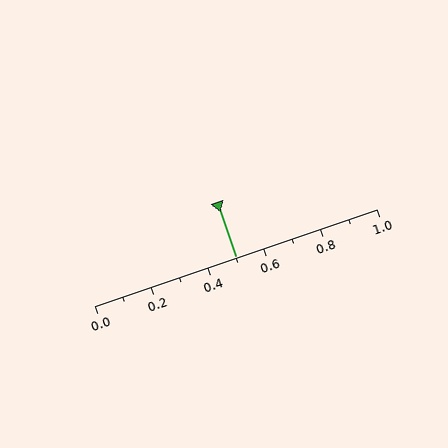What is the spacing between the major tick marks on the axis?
The major ticks are spaced 0.2 apart.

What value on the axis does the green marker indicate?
The marker indicates approximately 0.5.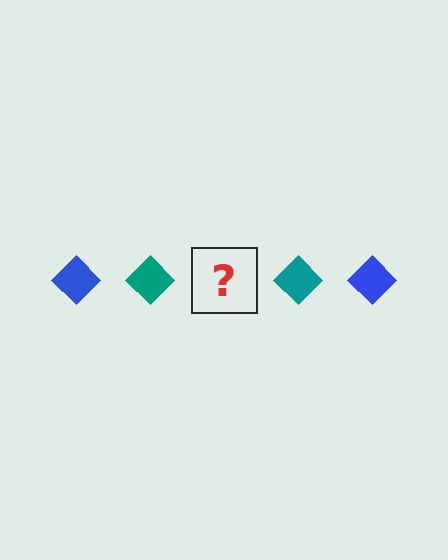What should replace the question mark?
The question mark should be replaced with a blue diamond.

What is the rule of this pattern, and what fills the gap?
The rule is that the pattern cycles through blue, teal diamonds. The gap should be filled with a blue diamond.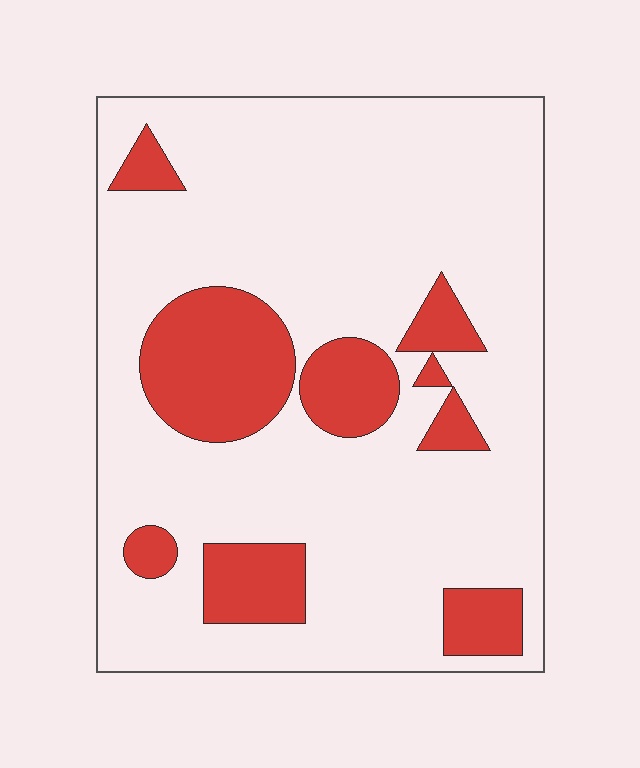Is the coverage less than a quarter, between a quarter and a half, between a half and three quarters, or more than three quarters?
Less than a quarter.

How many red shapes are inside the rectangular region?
9.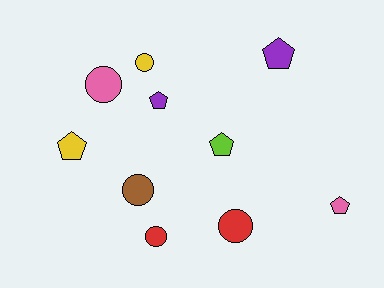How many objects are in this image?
There are 10 objects.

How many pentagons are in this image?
There are 5 pentagons.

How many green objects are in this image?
There are no green objects.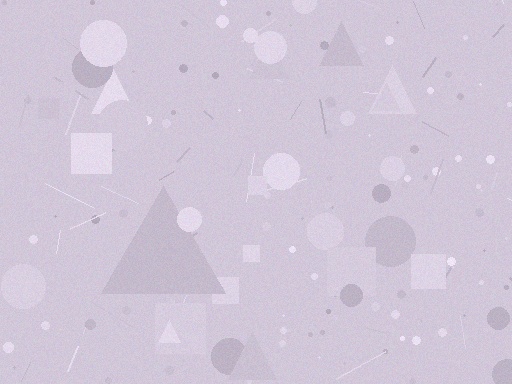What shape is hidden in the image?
A triangle is hidden in the image.